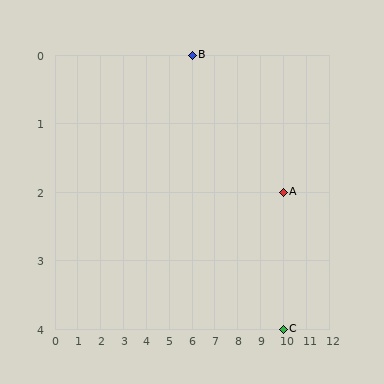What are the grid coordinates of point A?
Point A is at grid coordinates (10, 2).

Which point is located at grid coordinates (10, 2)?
Point A is at (10, 2).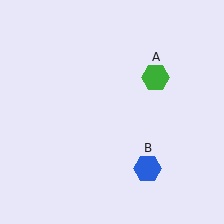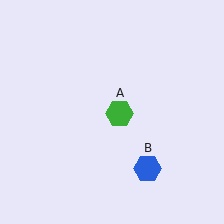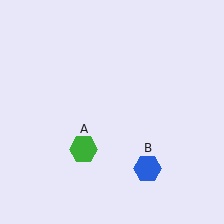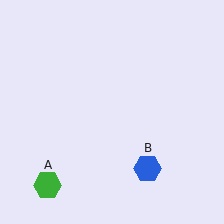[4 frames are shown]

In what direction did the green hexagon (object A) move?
The green hexagon (object A) moved down and to the left.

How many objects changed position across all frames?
1 object changed position: green hexagon (object A).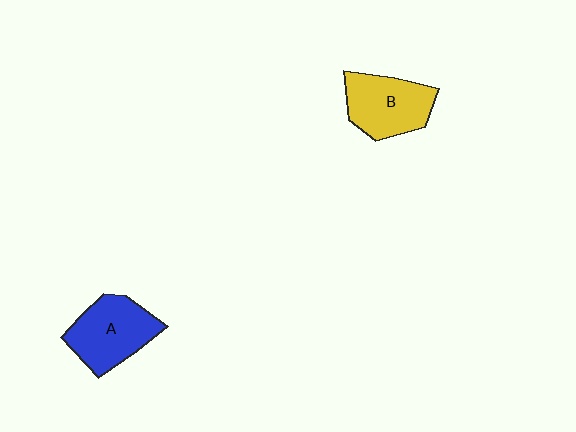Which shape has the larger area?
Shape A (blue).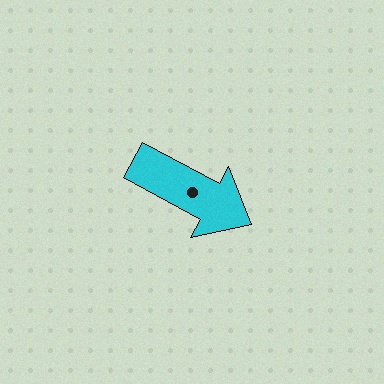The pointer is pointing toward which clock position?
Roughly 4 o'clock.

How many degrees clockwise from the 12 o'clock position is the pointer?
Approximately 118 degrees.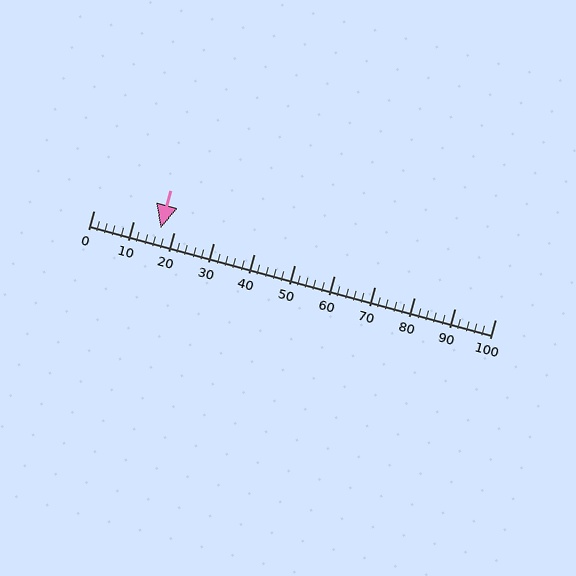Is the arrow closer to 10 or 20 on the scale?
The arrow is closer to 20.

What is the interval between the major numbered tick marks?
The major tick marks are spaced 10 units apart.